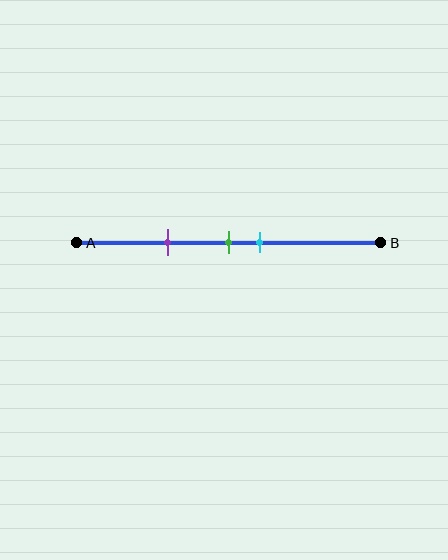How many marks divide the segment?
There are 3 marks dividing the segment.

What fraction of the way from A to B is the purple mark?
The purple mark is approximately 30% (0.3) of the way from A to B.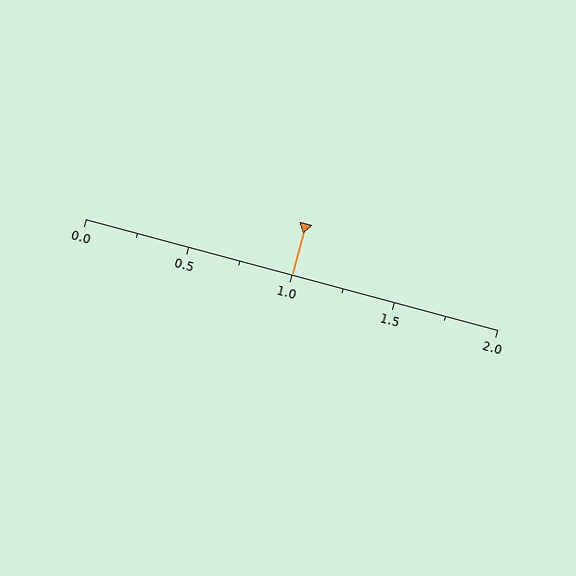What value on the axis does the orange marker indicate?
The marker indicates approximately 1.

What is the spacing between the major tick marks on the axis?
The major ticks are spaced 0.5 apart.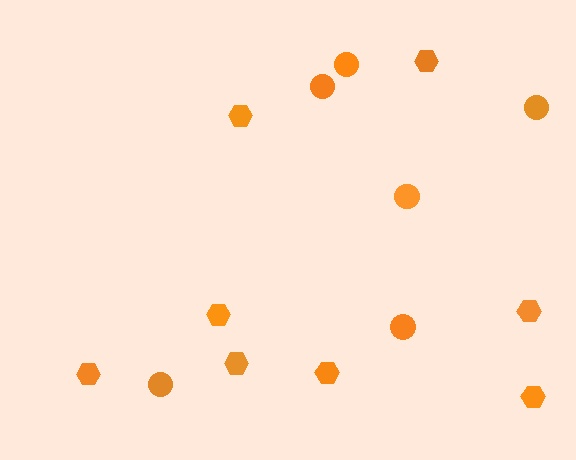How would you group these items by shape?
There are 2 groups: one group of hexagons (8) and one group of circles (6).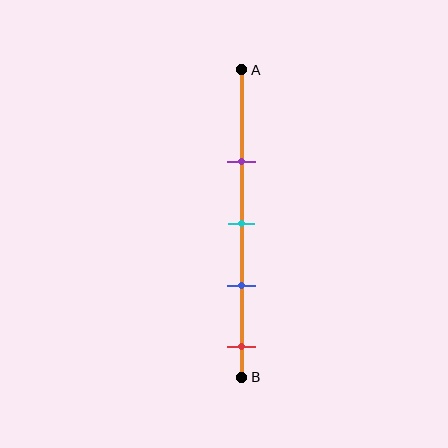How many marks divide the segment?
There are 4 marks dividing the segment.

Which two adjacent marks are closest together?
The cyan and blue marks are the closest adjacent pair.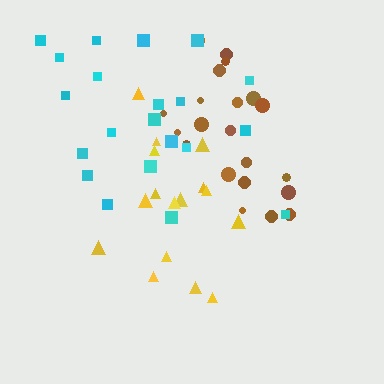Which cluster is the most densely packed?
Brown.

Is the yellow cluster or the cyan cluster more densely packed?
Yellow.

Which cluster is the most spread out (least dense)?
Cyan.